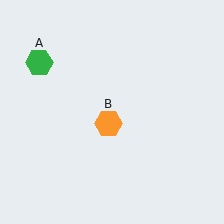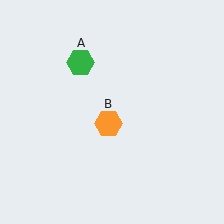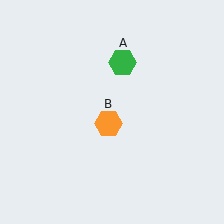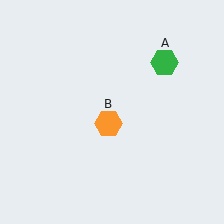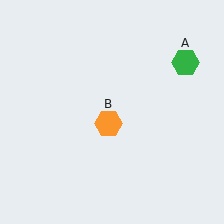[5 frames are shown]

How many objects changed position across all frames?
1 object changed position: green hexagon (object A).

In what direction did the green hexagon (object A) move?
The green hexagon (object A) moved right.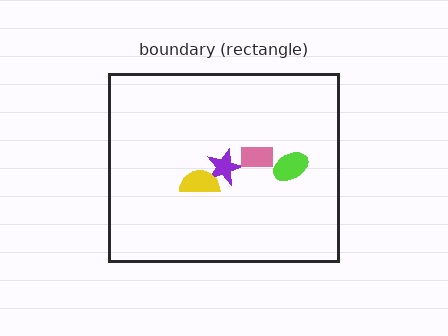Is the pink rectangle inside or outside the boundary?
Inside.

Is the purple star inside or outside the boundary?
Inside.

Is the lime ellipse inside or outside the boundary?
Inside.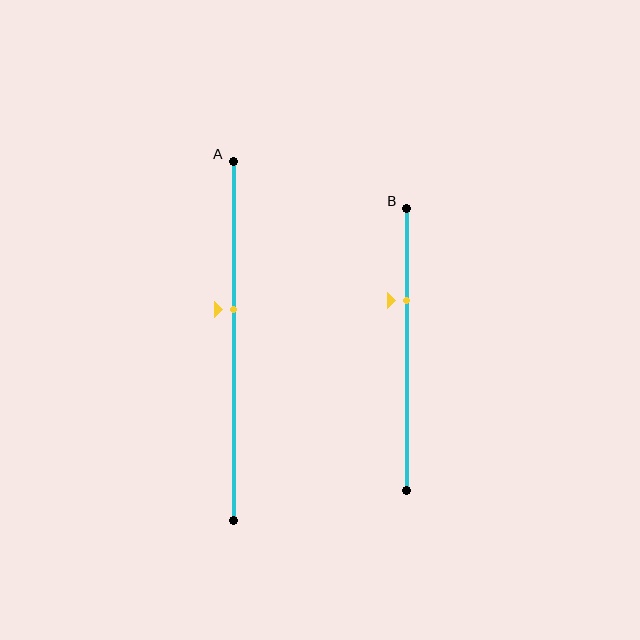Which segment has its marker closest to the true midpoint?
Segment A has its marker closest to the true midpoint.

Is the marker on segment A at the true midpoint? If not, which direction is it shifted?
No, the marker on segment A is shifted upward by about 9% of the segment length.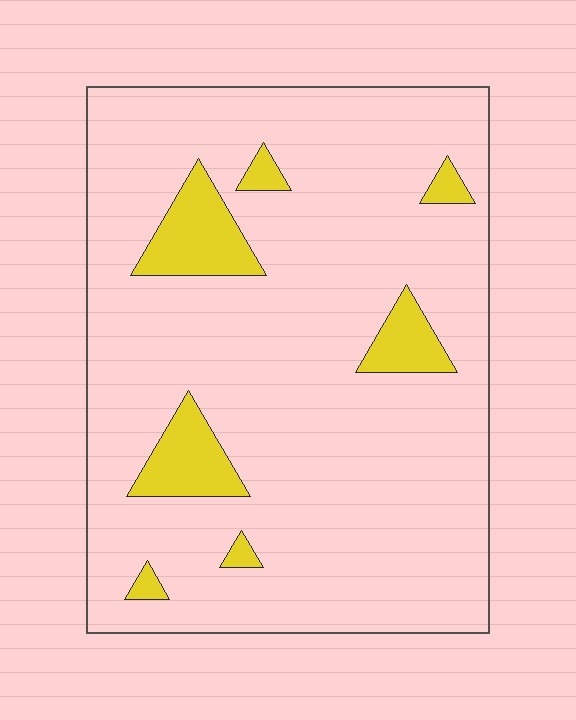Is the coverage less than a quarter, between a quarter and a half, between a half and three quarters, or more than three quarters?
Less than a quarter.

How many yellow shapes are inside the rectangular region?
7.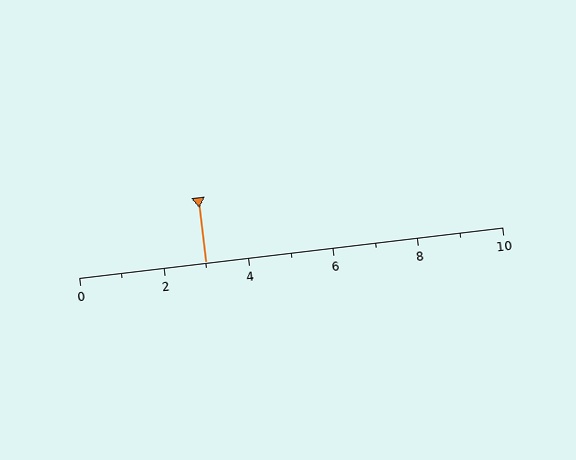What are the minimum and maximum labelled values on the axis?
The axis runs from 0 to 10.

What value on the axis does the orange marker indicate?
The marker indicates approximately 3.